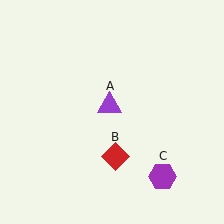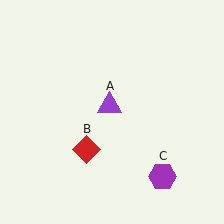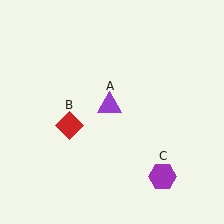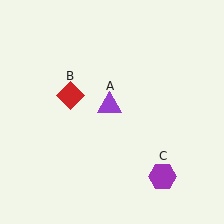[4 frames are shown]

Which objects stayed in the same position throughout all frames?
Purple triangle (object A) and purple hexagon (object C) remained stationary.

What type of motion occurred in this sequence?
The red diamond (object B) rotated clockwise around the center of the scene.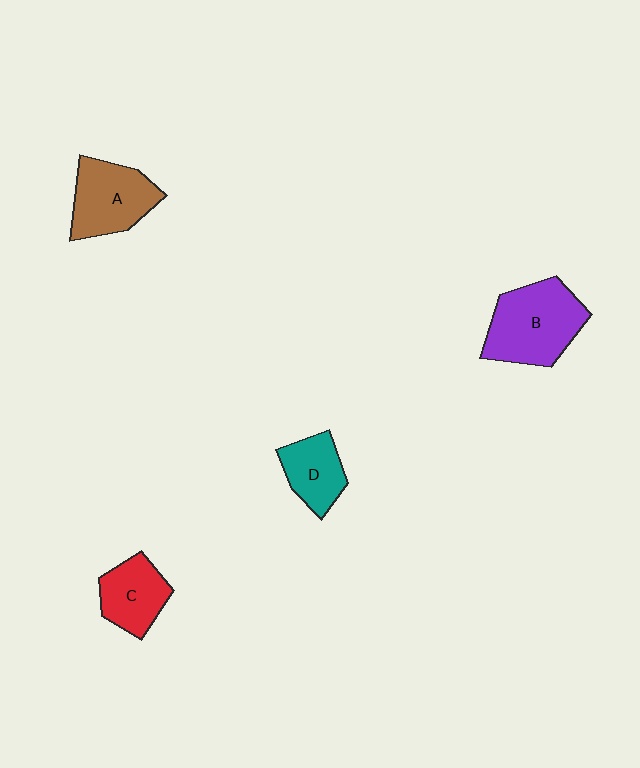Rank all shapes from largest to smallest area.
From largest to smallest: B (purple), A (brown), C (red), D (teal).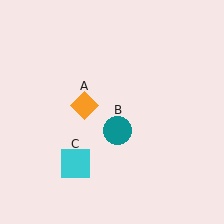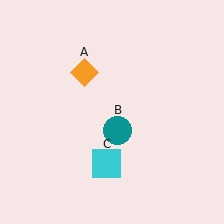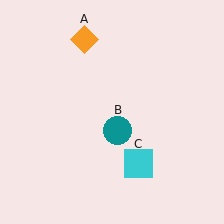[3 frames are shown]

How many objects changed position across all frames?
2 objects changed position: orange diamond (object A), cyan square (object C).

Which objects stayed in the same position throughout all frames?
Teal circle (object B) remained stationary.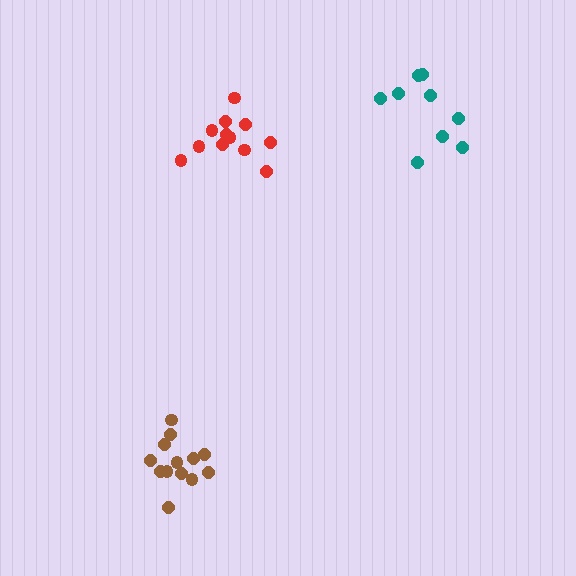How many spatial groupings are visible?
There are 3 spatial groupings.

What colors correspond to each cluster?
The clusters are colored: teal, brown, red.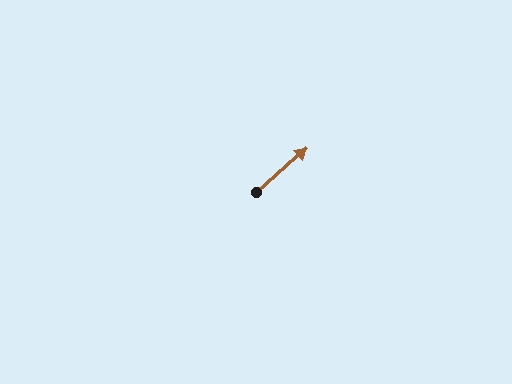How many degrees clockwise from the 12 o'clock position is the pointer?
Approximately 49 degrees.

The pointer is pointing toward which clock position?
Roughly 2 o'clock.